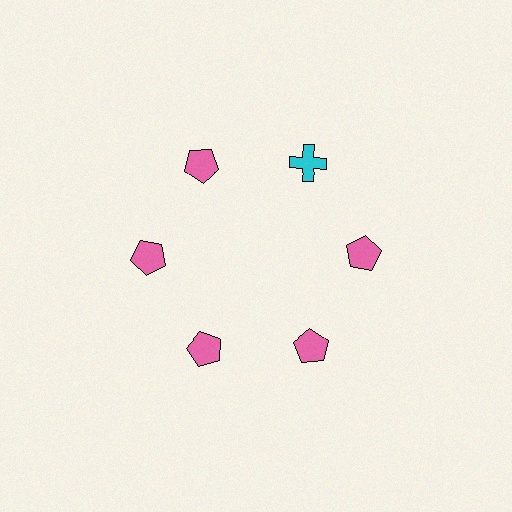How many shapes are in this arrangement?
There are 6 shapes arranged in a ring pattern.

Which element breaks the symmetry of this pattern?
The cyan cross at roughly the 1 o'clock position breaks the symmetry. All other shapes are pink pentagons.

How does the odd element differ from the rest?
It differs in both color (cyan instead of pink) and shape (cross instead of pentagon).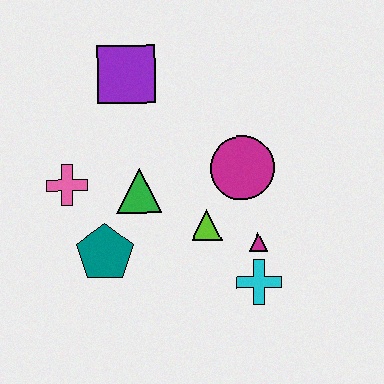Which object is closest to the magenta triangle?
The cyan cross is closest to the magenta triangle.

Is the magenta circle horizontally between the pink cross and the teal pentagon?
No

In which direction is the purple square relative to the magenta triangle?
The purple square is above the magenta triangle.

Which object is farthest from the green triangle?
The cyan cross is farthest from the green triangle.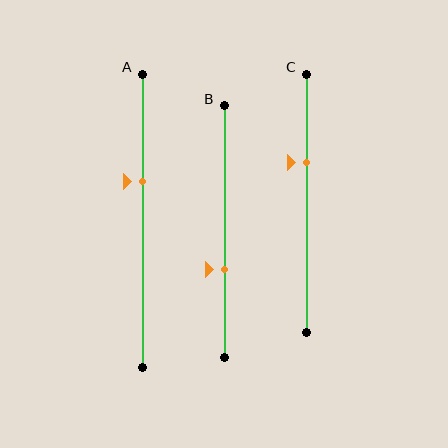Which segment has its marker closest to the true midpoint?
Segment A has its marker closest to the true midpoint.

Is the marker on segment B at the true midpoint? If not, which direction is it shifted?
No, the marker on segment B is shifted downward by about 15% of the segment length.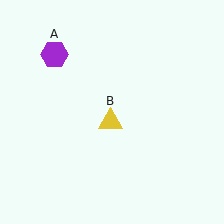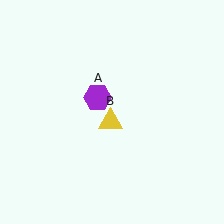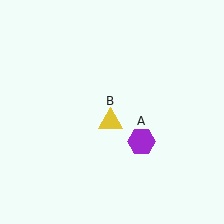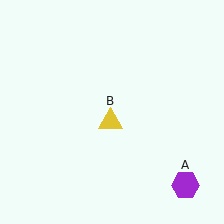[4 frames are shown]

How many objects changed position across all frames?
1 object changed position: purple hexagon (object A).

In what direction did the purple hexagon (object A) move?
The purple hexagon (object A) moved down and to the right.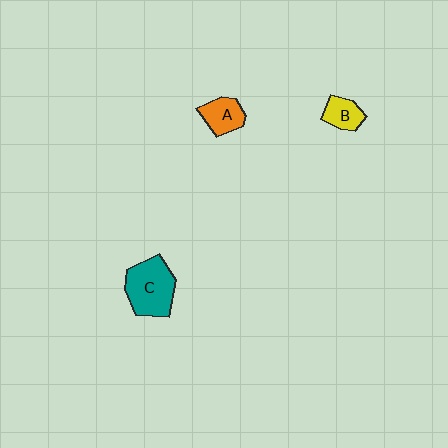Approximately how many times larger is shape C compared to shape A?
Approximately 1.9 times.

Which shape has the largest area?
Shape C (teal).